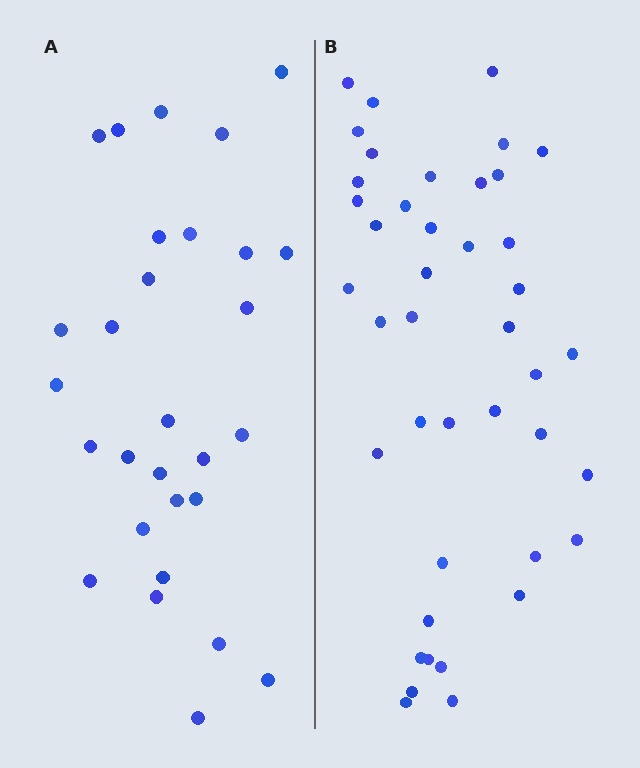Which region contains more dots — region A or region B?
Region B (the right region) has more dots.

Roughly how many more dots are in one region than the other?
Region B has approximately 15 more dots than region A.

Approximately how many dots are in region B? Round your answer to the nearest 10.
About 40 dots. (The exact count is 42, which rounds to 40.)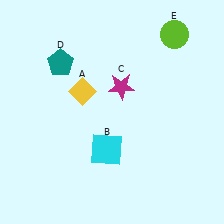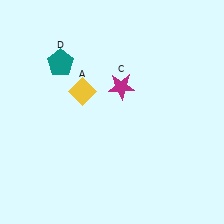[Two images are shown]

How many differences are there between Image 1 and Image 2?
There are 2 differences between the two images.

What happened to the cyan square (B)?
The cyan square (B) was removed in Image 2. It was in the bottom-left area of Image 1.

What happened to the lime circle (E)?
The lime circle (E) was removed in Image 2. It was in the top-right area of Image 1.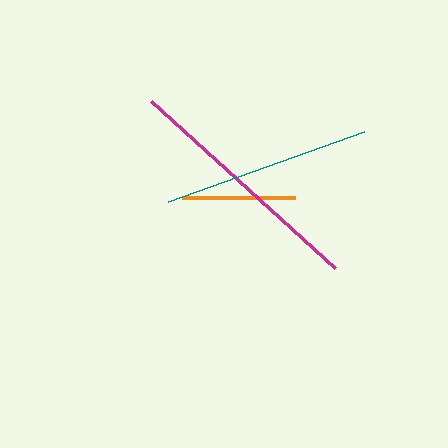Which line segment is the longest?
The magenta line is the longest at approximately 249 pixels.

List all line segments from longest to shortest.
From longest to shortest: magenta, teal, orange.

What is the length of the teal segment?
The teal segment is approximately 208 pixels long.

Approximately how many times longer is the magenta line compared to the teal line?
The magenta line is approximately 1.2 times the length of the teal line.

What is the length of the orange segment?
The orange segment is approximately 113 pixels long.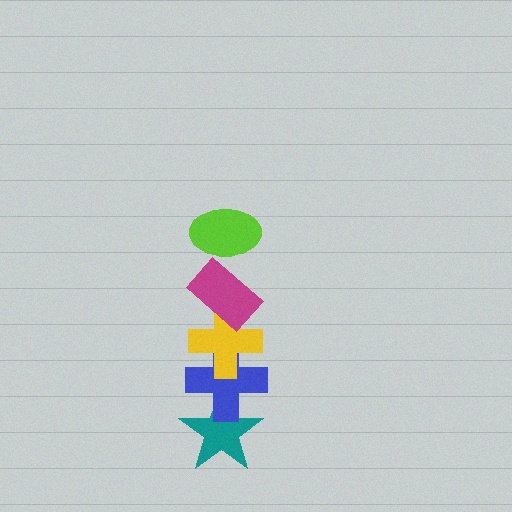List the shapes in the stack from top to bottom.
From top to bottom: the lime ellipse, the magenta rectangle, the yellow cross, the blue cross, the teal star.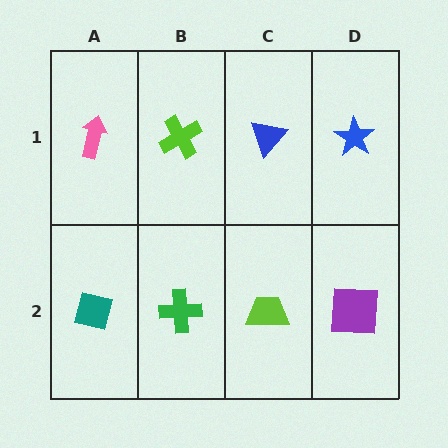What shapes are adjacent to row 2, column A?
A pink arrow (row 1, column A), a green cross (row 2, column B).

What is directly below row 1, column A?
A teal square.